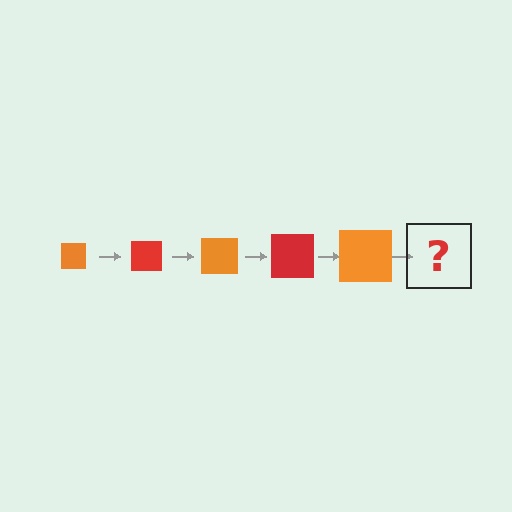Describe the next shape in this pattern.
It should be a red square, larger than the previous one.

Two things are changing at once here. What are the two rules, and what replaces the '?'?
The two rules are that the square grows larger each step and the color cycles through orange and red. The '?' should be a red square, larger than the previous one.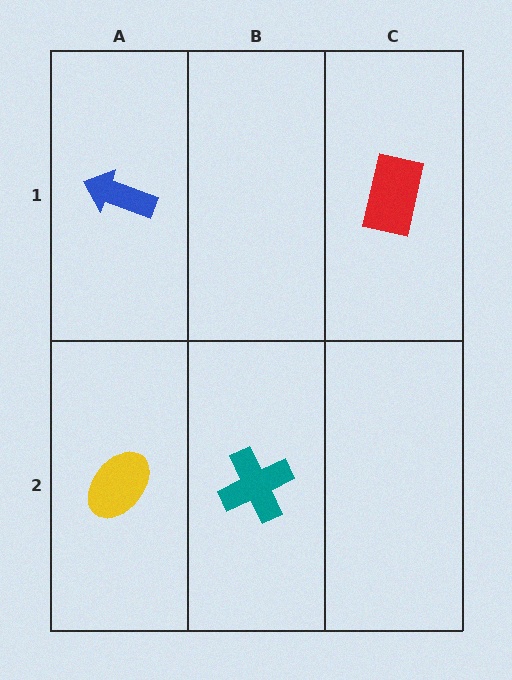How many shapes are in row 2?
2 shapes.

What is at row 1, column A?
A blue arrow.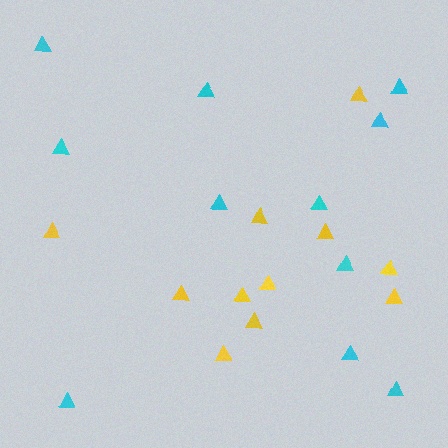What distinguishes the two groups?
There are 2 groups: one group of yellow triangles (11) and one group of cyan triangles (11).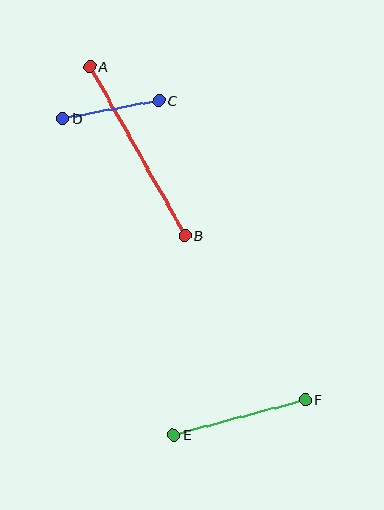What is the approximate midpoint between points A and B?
The midpoint is at approximately (137, 151) pixels.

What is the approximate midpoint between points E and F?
The midpoint is at approximately (239, 417) pixels.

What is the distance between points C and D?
The distance is approximately 98 pixels.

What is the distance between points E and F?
The distance is approximately 136 pixels.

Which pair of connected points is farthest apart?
Points A and B are farthest apart.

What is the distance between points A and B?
The distance is approximately 194 pixels.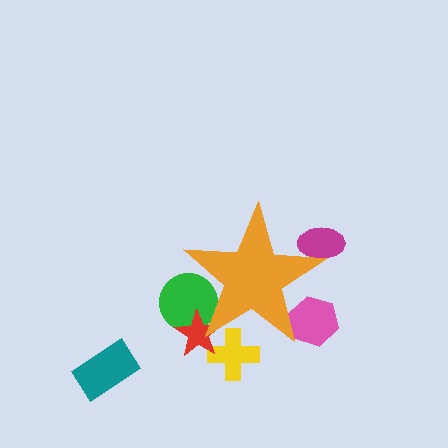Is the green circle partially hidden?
Yes, the green circle is partially hidden behind the orange star.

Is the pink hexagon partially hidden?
Yes, the pink hexagon is partially hidden behind the orange star.